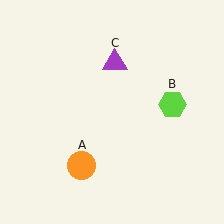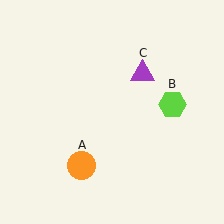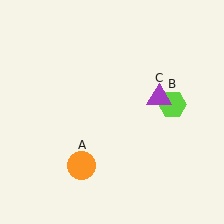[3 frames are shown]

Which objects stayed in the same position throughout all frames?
Orange circle (object A) and lime hexagon (object B) remained stationary.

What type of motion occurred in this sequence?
The purple triangle (object C) rotated clockwise around the center of the scene.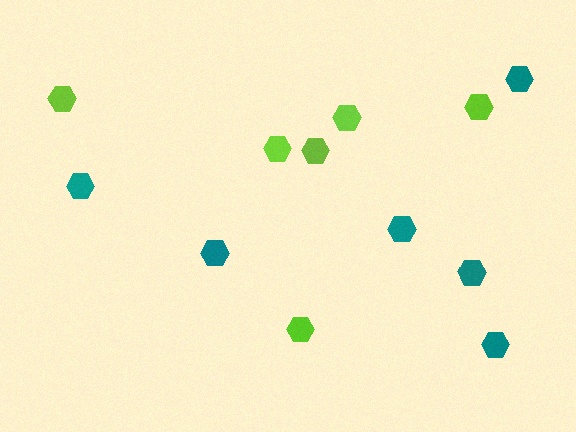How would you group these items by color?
There are 2 groups: one group of teal hexagons (6) and one group of lime hexagons (6).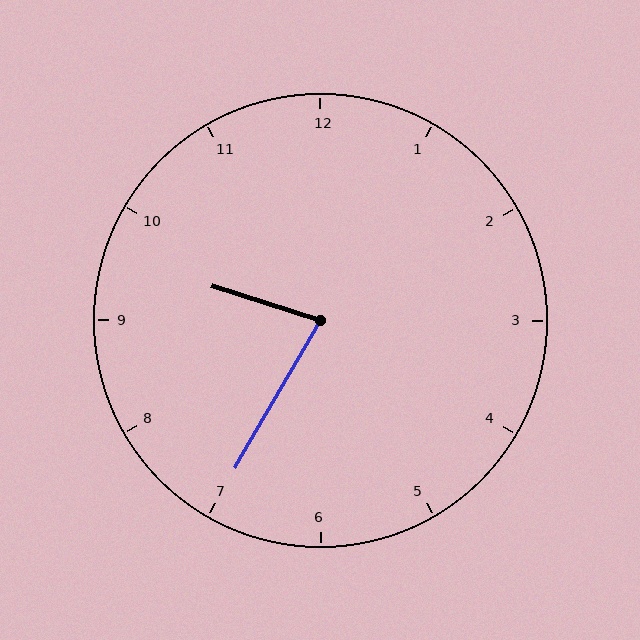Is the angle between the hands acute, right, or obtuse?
It is acute.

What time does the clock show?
9:35.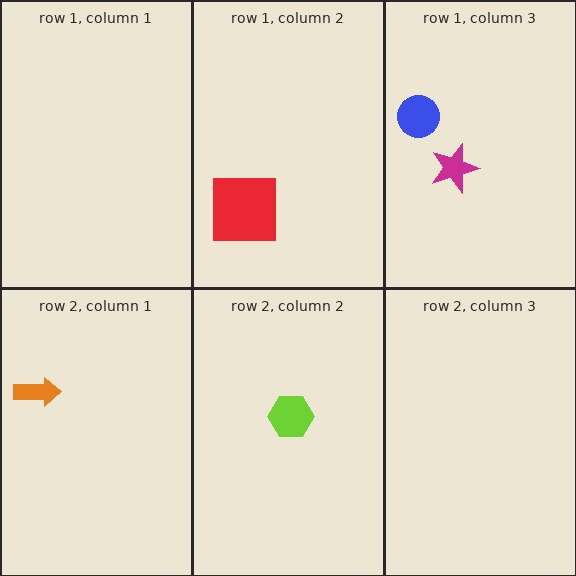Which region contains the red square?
The row 1, column 2 region.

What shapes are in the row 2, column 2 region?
The lime hexagon.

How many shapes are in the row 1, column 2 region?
1.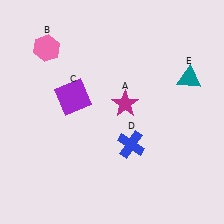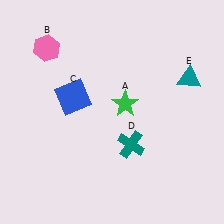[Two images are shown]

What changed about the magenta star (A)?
In Image 1, A is magenta. In Image 2, it changed to green.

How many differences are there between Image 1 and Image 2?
There are 3 differences between the two images.